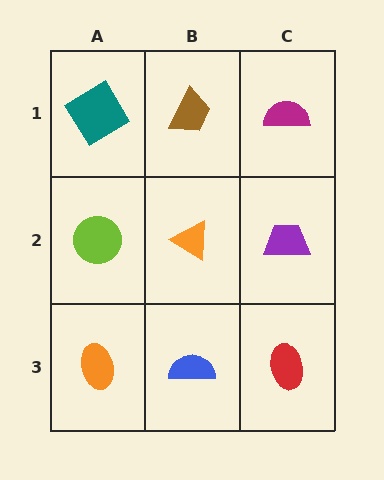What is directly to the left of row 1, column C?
A brown trapezoid.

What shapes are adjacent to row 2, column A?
A teal diamond (row 1, column A), an orange ellipse (row 3, column A), an orange triangle (row 2, column B).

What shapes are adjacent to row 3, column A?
A lime circle (row 2, column A), a blue semicircle (row 3, column B).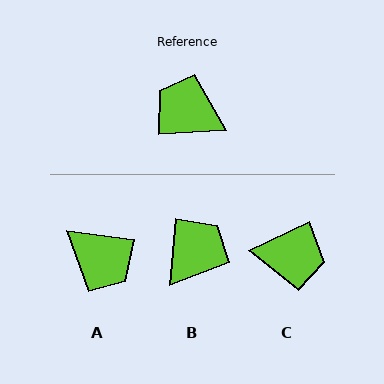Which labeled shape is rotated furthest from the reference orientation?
A, about 170 degrees away.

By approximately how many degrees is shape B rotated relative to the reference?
Approximately 98 degrees clockwise.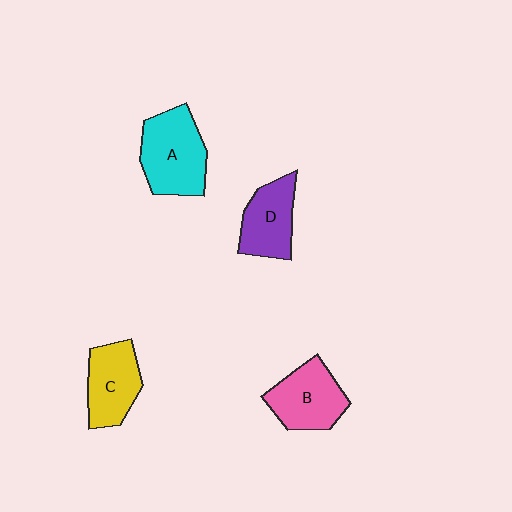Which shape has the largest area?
Shape A (cyan).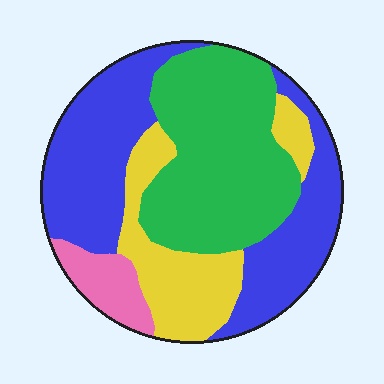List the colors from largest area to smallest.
From largest to smallest: blue, green, yellow, pink.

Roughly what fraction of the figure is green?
Green takes up between a quarter and a half of the figure.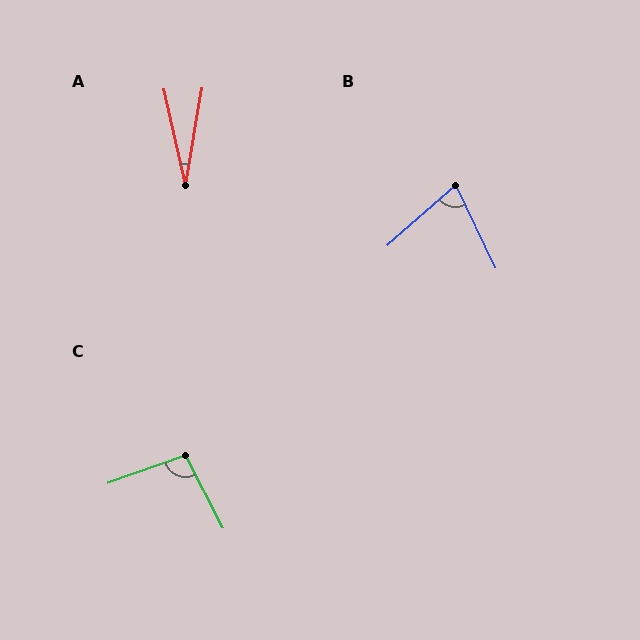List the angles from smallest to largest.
A (22°), B (74°), C (98°).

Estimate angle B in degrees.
Approximately 74 degrees.